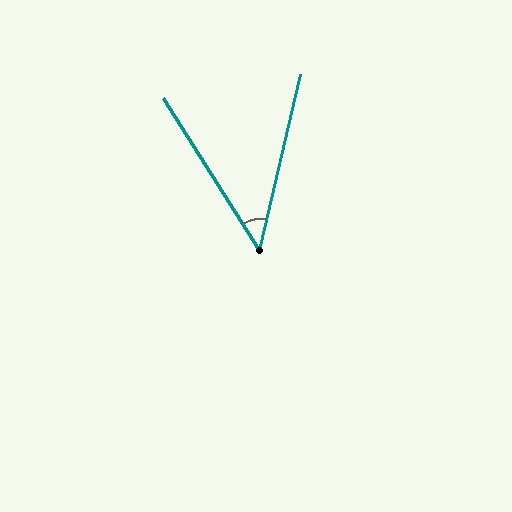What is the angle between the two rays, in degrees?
Approximately 45 degrees.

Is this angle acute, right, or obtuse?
It is acute.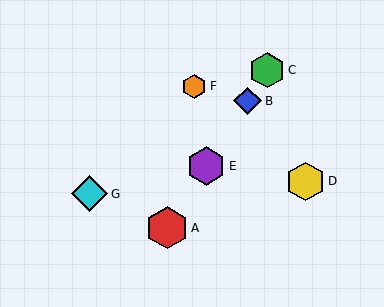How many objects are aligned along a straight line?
4 objects (A, B, C, E) are aligned along a straight line.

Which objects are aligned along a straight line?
Objects A, B, C, E are aligned along a straight line.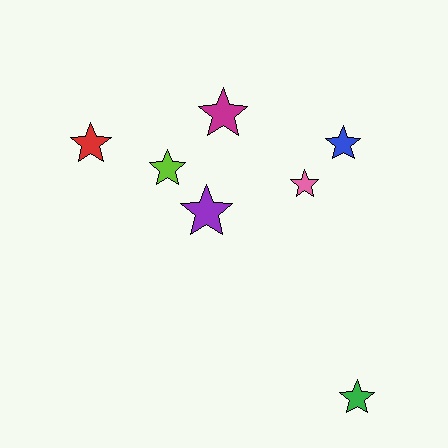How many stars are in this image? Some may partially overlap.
There are 7 stars.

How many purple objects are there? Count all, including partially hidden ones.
There is 1 purple object.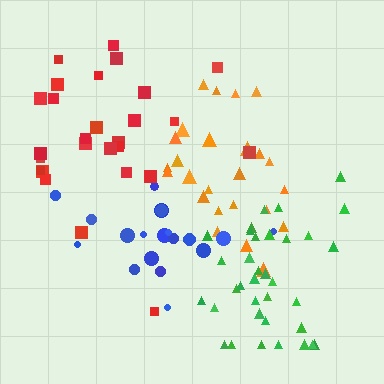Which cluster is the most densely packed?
Green.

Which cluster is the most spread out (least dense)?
Red.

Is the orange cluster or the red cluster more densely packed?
Orange.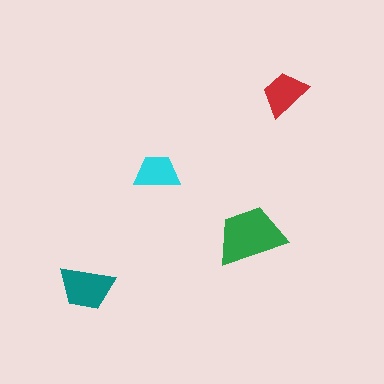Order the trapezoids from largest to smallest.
the green one, the teal one, the red one, the cyan one.